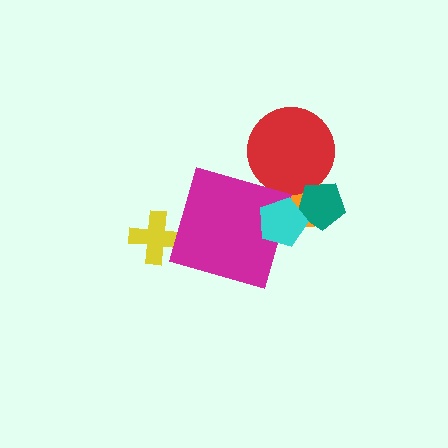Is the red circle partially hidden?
Yes, it is partially covered by another shape.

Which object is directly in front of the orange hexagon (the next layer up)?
The red circle is directly in front of the orange hexagon.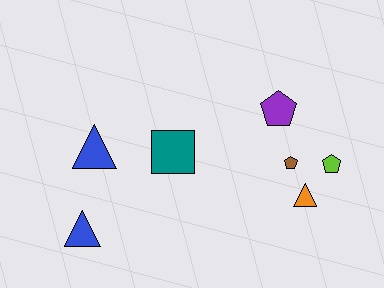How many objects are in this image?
There are 7 objects.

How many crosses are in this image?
There are no crosses.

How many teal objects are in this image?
There is 1 teal object.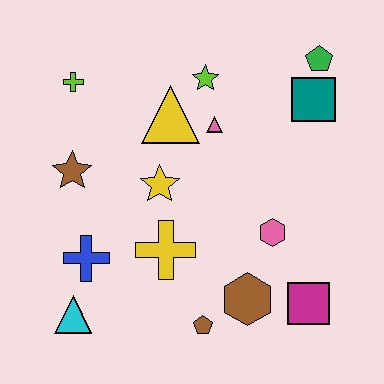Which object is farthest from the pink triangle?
The cyan triangle is farthest from the pink triangle.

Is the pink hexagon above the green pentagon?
No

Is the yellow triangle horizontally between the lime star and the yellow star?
Yes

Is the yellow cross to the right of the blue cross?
Yes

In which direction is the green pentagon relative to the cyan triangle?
The green pentagon is above the cyan triangle.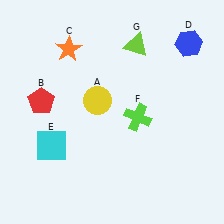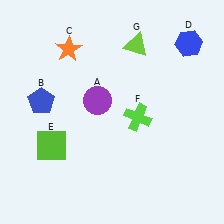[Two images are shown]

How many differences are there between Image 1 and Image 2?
There are 3 differences between the two images.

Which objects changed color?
A changed from yellow to purple. B changed from red to blue. E changed from cyan to lime.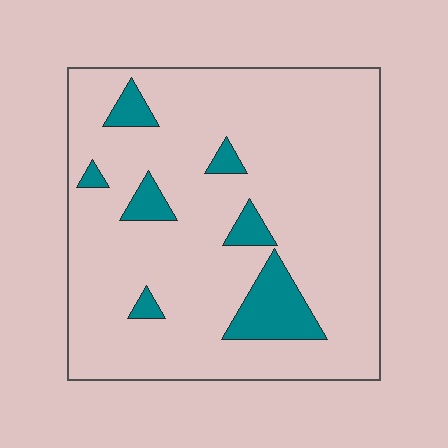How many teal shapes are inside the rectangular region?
7.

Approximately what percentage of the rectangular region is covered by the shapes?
Approximately 10%.